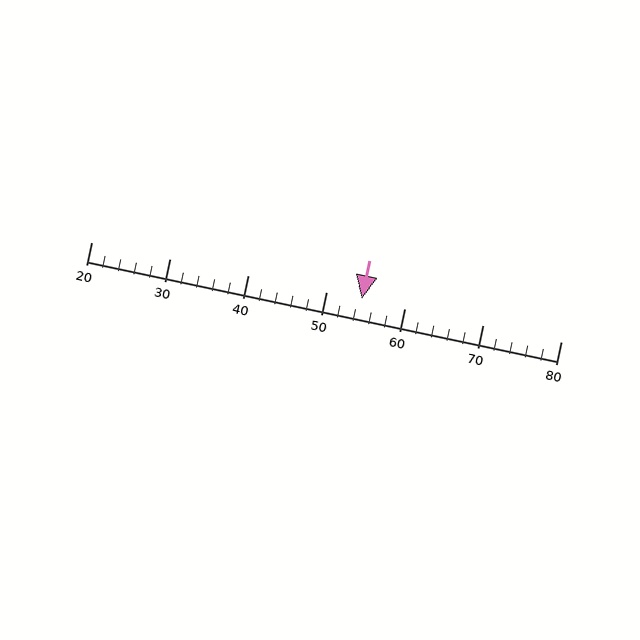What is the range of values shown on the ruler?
The ruler shows values from 20 to 80.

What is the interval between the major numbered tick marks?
The major tick marks are spaced 10 units apart.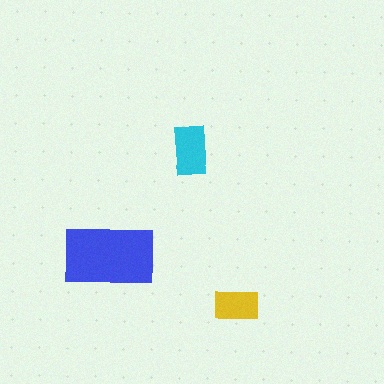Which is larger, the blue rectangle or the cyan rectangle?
The blue one.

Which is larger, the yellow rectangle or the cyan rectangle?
The cyan one.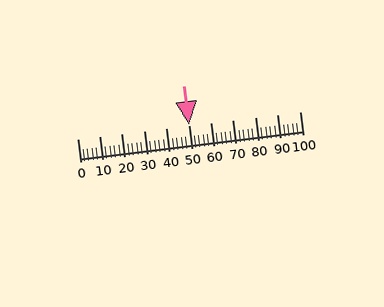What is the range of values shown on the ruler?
The ruler shows values from 0 to 100.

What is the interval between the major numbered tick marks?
The major tick marks are spaced 10 units apart.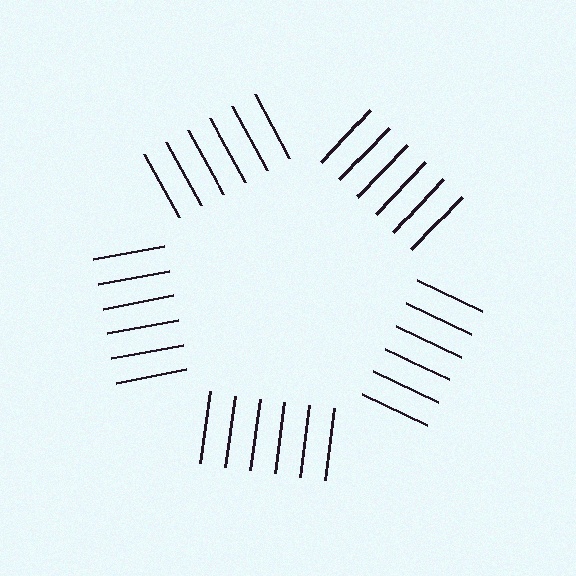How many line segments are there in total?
30 — 6 along each of the 5 edges.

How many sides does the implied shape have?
5 sides — the line-ends trace a pentagon.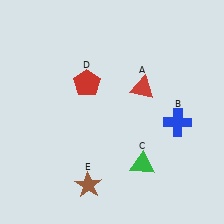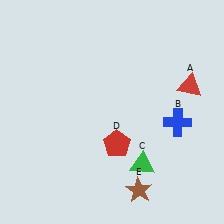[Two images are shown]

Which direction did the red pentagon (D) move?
The red pentagon (D) moved down.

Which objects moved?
The objects that moved are: the red triangle (A), the red pentagon (D), the brown star (E).